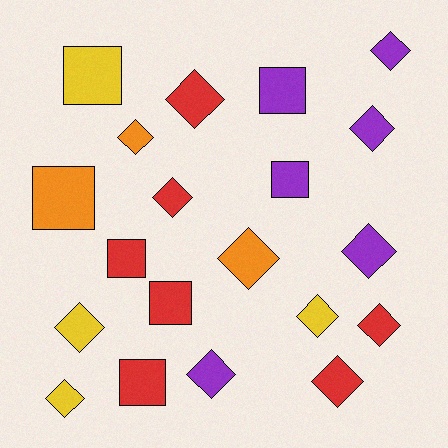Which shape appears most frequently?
Diamond, with 13 objects.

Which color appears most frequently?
Red, with 7 objects.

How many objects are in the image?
There are 20 objects.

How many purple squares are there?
There are 2 purple squares.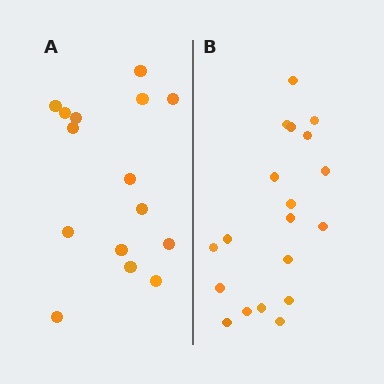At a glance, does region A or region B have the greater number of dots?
Region B (the right region) has more dots.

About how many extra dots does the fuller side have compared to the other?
Region B has about 4 more dots than region A.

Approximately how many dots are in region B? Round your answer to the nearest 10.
About 20 dots. (The exact count is 19, which rounds to 20.)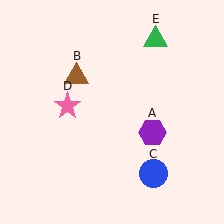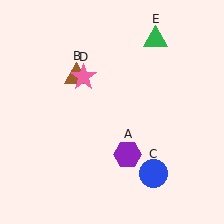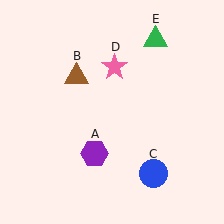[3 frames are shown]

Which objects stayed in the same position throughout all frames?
Brown triangle (object B) and blue circle (object C) and green triangle (object E) remained stationary.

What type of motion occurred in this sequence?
The purple hexagon (object A), pink star (object D) rotated clockwise around the center of the scene.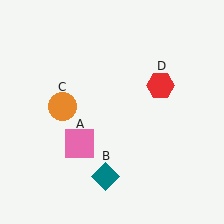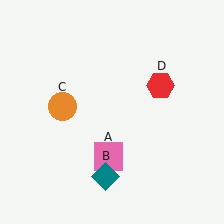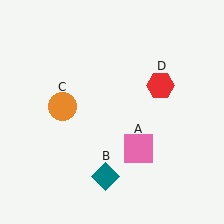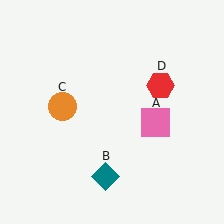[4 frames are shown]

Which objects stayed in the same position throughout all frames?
Teal diamond (object B) and orange circle (object C) and red hexagon (object D) remained stationary.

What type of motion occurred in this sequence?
The pink square (object A) rotated counterclockwise around the center of the scene.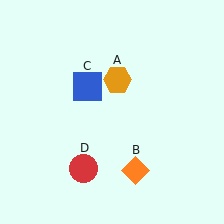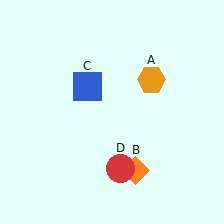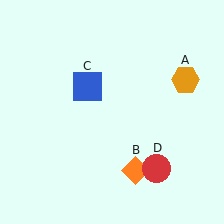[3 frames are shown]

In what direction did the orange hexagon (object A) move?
The orange hexagon (object A) moved right.